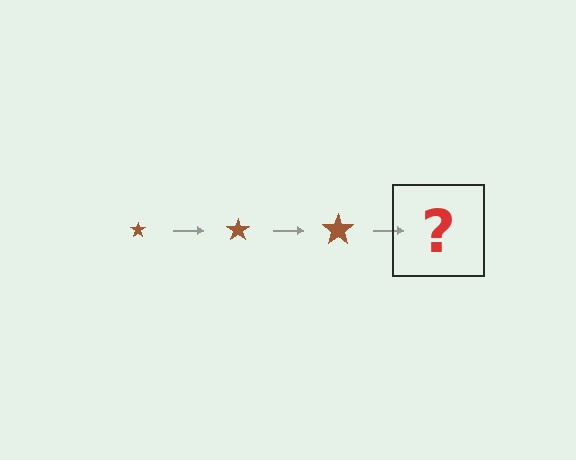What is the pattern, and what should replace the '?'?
The pattern is that the star gets progressively larger each step. The '?' should be a brown star, larger than the previous one.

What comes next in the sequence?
The next element should be a brown star, larger than the previous one.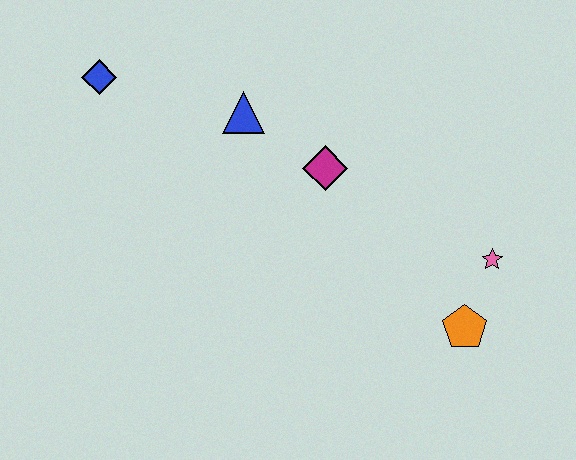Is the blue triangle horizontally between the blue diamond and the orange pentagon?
Yes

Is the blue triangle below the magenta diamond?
No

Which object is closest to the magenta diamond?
The blue triangle is closest to the magenta diamond.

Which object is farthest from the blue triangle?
The orange pentagon is farthest from the blue triangle.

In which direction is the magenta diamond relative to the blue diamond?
The magenta diamond is to the right of the blue diamond.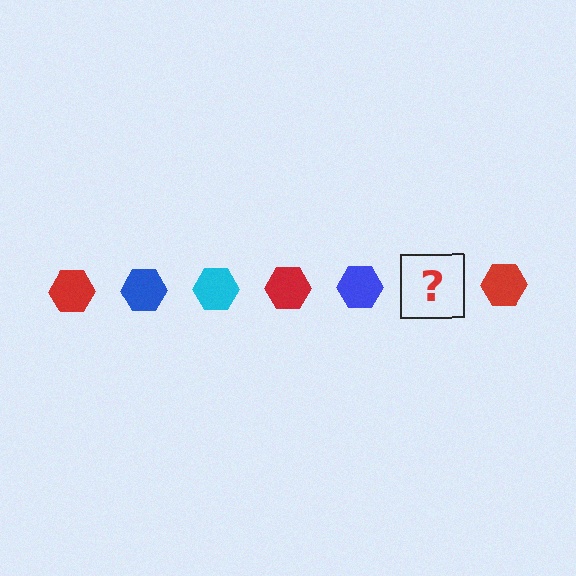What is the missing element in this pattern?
The missing element is a cyan hexagon.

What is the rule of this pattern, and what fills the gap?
The rule is that the pattern cycles through red, blue, cyan hexagons. The gap should be filled with a cyan hexagon.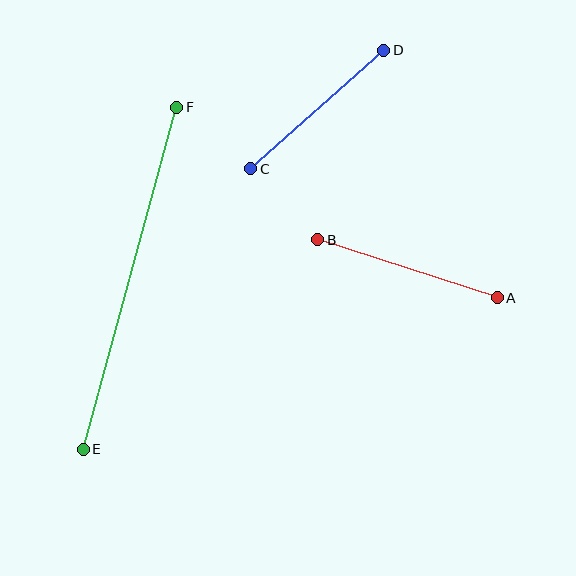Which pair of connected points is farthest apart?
Points E and F are farthest apart.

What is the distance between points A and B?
The distance is approximately 189 pixels.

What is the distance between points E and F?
The distance is approximately 355 pixels.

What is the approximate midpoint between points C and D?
The midpoint is at approximately (317, 110) pixels.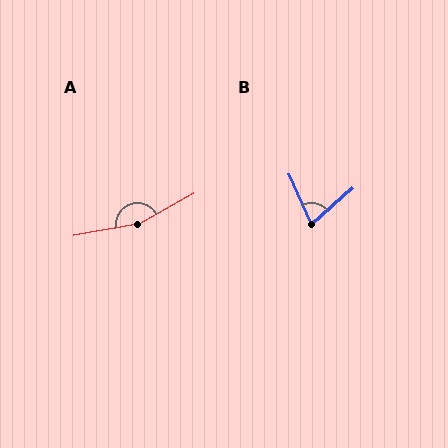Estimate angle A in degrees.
Approximately 161 degrees.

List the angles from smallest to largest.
B (72°), A (161°).